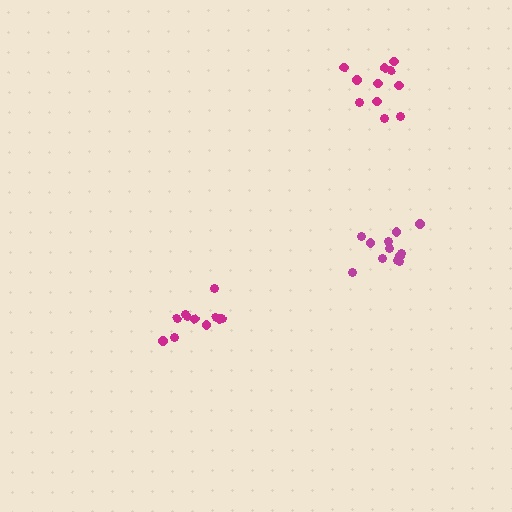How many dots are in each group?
Group 1: 12 dots, Group 2: 12 dots, Group 3: 11 dots (35 total).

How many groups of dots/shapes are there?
There are 3 groups.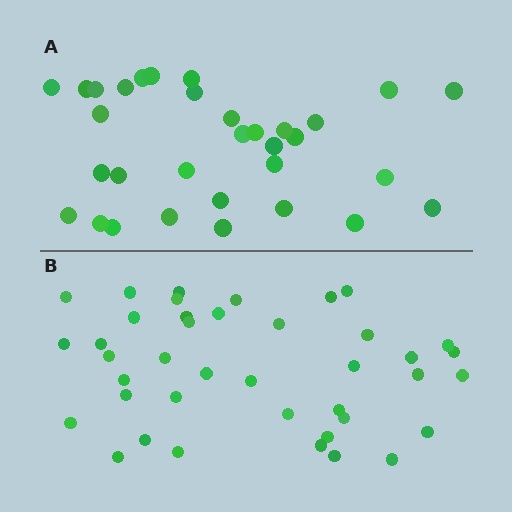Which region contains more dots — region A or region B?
Region B (the bottom region) has more dots.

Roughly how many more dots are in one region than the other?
Region B has roughly 8 or so more dots than region A.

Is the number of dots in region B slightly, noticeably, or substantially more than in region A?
Region B has noticeably more, but not dramatically so. The ratio is roughly 1.2 to 1.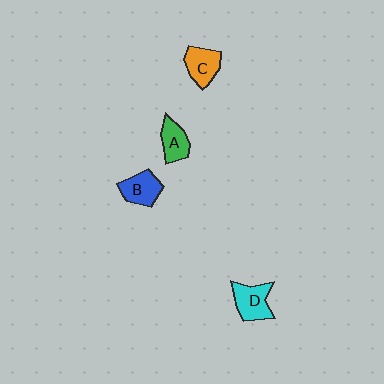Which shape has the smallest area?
Shape A (green).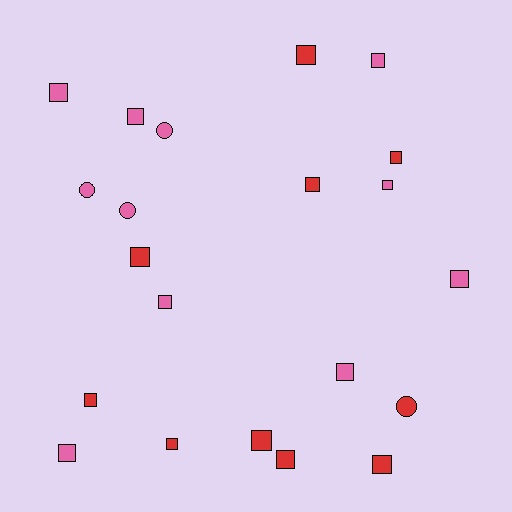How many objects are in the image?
There are 21 objects.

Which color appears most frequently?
Pink, with 11 objects.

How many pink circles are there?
There are 3 pink circles.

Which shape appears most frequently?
Square, with 17 objects.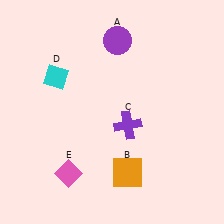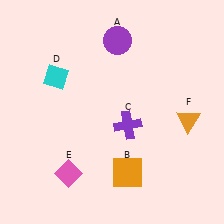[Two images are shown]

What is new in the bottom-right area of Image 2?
An orange triangle (F) was added in the bottom-right area of Image 2.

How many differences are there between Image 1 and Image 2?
There is 1 difference between the two images.